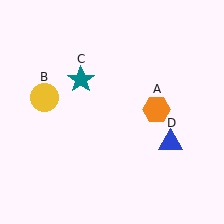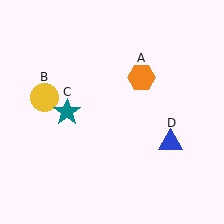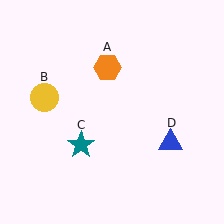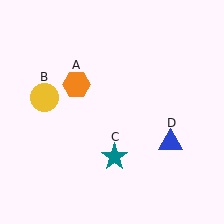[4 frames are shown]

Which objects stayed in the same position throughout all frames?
Yellow circle (object B) and blue triangle (object D) remained stationary.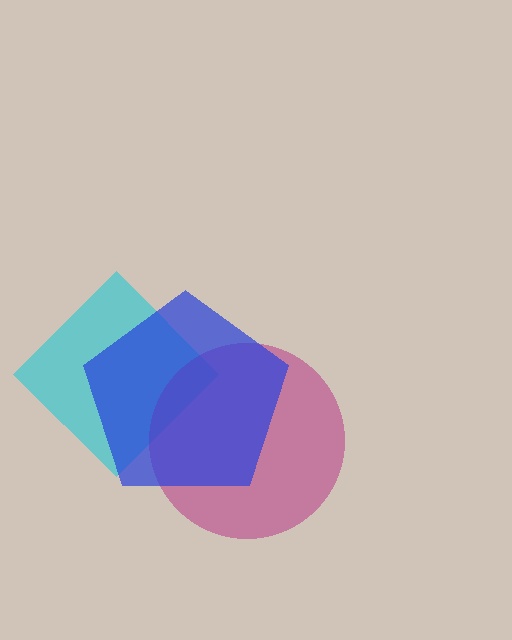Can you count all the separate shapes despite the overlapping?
Yes, there are 3 separate shapes.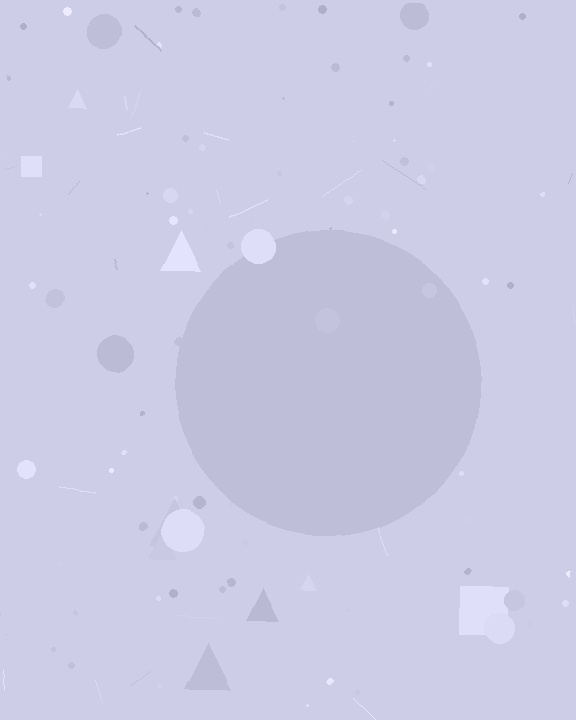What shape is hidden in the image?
A circle is hidden in the image.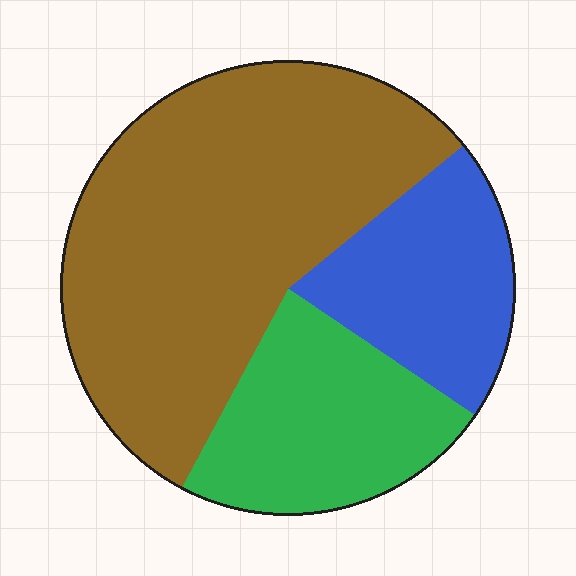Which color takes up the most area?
Brown, at roughly 55%.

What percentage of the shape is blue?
Blue takes up about one fifth (1/5) of the shape.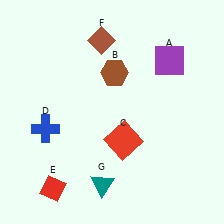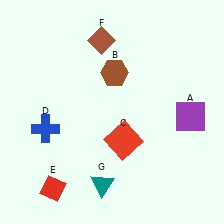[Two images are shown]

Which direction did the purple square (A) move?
The purple square (A) moved down.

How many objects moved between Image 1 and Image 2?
1 object moved between the two images.